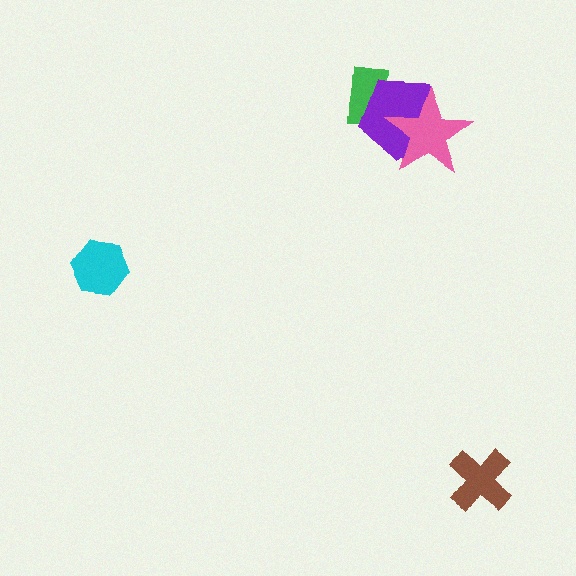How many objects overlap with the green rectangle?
1 object overlaps with the green rectangle.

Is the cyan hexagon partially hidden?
No, no other shape covers it.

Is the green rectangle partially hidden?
Yes, it is partially covered by another shape.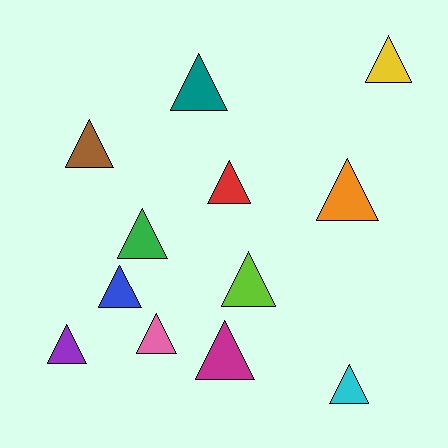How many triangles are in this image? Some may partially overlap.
There are 12 triangles.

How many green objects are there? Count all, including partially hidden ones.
There is 1 green object.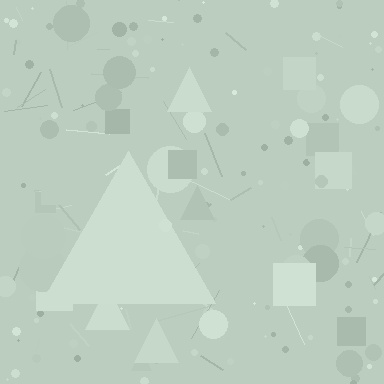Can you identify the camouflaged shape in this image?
The camouflaged shape is a triangle.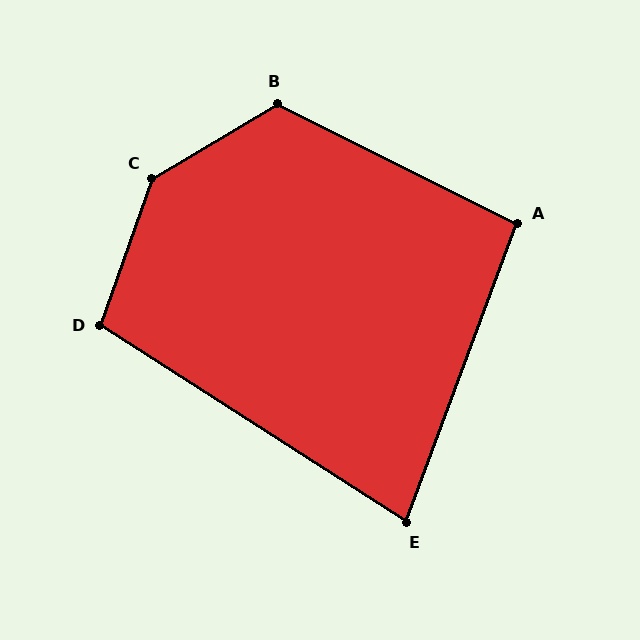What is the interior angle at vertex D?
Approximately 103 degrees (obtuse).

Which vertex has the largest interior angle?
C, at approximately 140 degrees.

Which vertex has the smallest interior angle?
E, at approximately 78 degrees.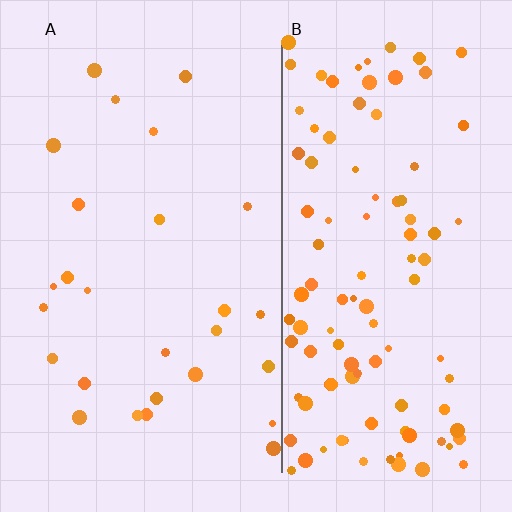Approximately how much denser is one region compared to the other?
Approximately 4.0× — region B over region A.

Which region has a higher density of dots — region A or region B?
B (the right).